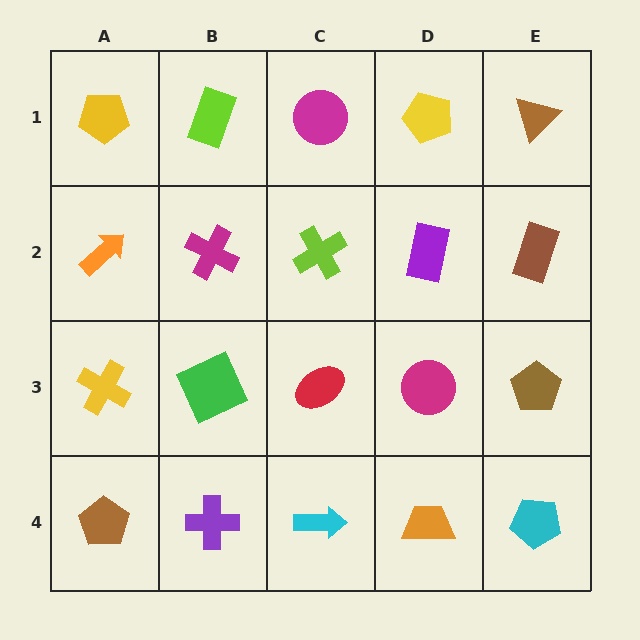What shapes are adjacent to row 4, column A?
A yellow cross (row 3, column A), a purple cross (row 4, column B).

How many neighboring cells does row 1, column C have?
3.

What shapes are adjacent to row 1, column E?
A brown rectangle (row 2, column E), a yellow pentagon (row 1, column D).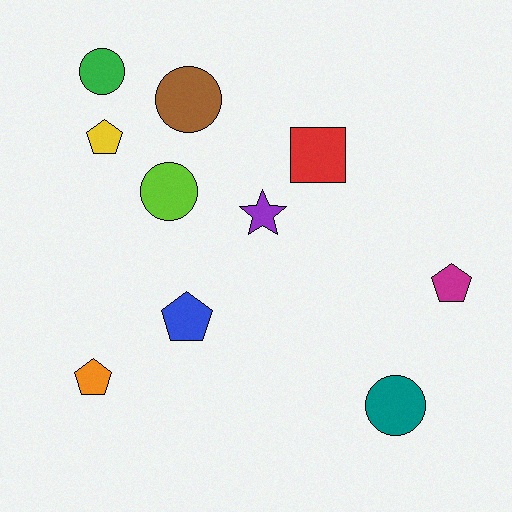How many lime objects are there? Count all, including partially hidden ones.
There is 1 lime object.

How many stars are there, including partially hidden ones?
There is 1 star.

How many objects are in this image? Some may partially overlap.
There are 10 objects.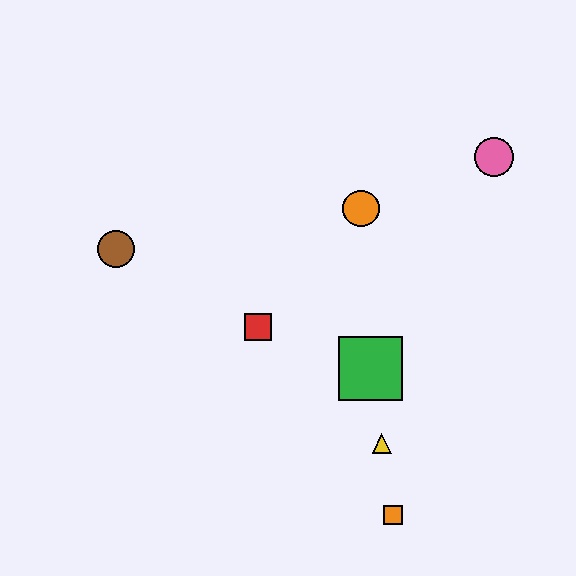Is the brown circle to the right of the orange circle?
No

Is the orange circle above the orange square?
Yes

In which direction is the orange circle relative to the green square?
The orange circle is above the green square.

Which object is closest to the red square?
The green square is closest to the red square.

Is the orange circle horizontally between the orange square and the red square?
Yes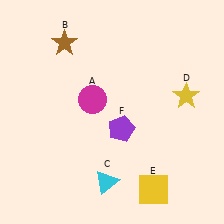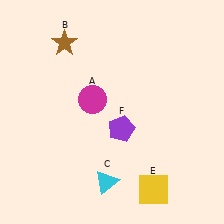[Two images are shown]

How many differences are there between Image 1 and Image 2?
There is 1 difference between the two images.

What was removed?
The yellow star (D) was removed in Image 2.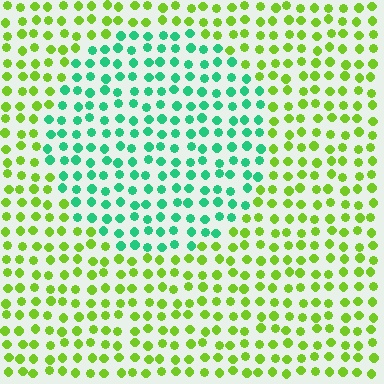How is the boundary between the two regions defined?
The boundary is defined purely by a slight shift in hue (about 61 degrees). Spacing, size, and orientation are identical on both sides.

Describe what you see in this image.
The image is filled with small lime elements in a uniform arrangement. A circle-shaped region is visible where the elements are tinted to a slightly different hue, forming a subtle color boundary.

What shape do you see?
I see a circle.